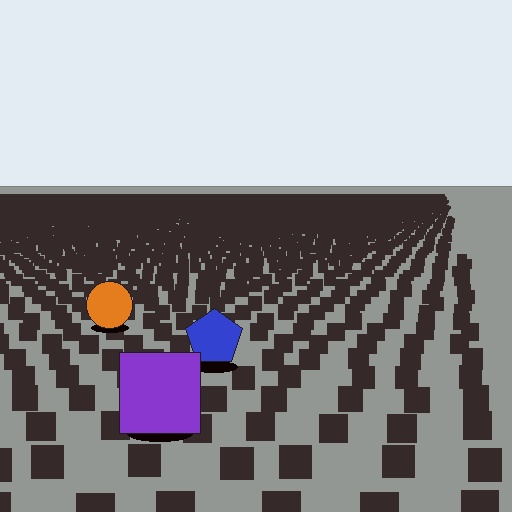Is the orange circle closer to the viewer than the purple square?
No. The purple square is closer — you can tell from the texture gradient: the ground texture is coarser near it.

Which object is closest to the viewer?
The purple square is closest. The texture marks near it are larger and more spread out.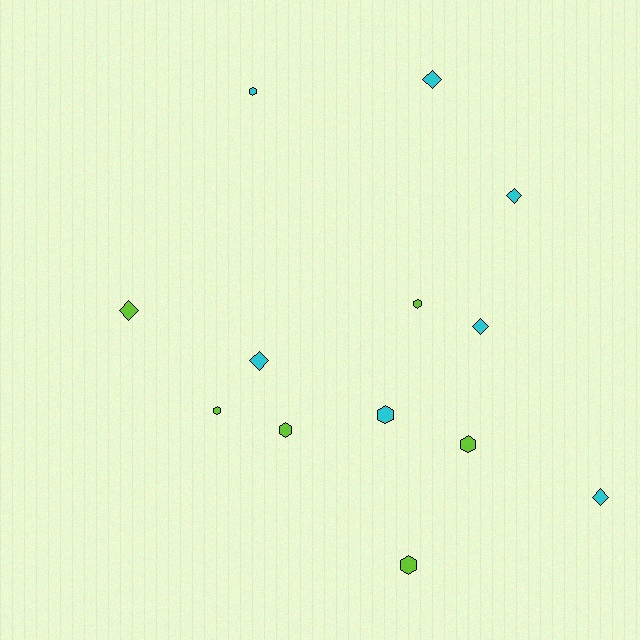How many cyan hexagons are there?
There are 2 cyan hexagons.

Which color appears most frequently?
Cyan, with 7 objects.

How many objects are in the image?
There are 13 objects.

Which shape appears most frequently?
Hexagon, with 7 objects.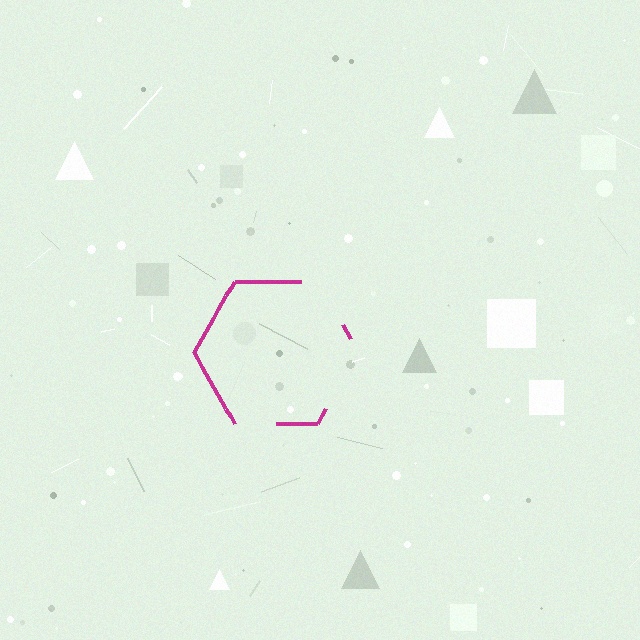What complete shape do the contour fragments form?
The contour fragments form a hexagon.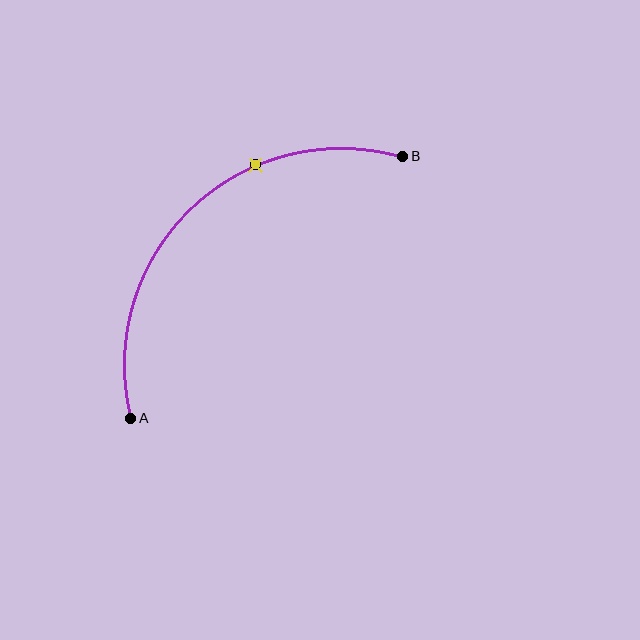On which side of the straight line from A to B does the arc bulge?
The arc bulges above and to the left of the straight line connecting A and B.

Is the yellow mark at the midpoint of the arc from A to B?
No. The yellow mark lies on the arc but is closer to endpoint B. The arc midpoint would be at the point on the curve equidistant along the arc from both A and B.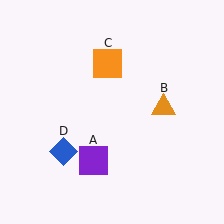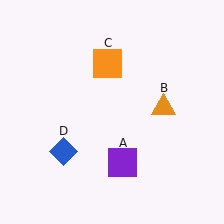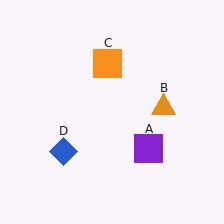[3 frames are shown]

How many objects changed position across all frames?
1 object changed position: purple square (object A).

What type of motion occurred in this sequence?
The purple square (object A) rotated counterclockwise around the center of the scene.